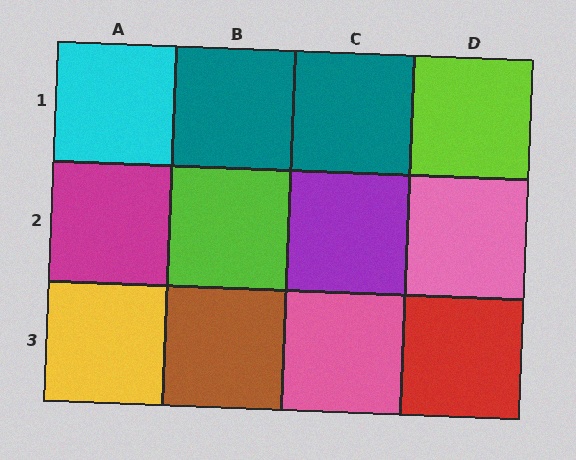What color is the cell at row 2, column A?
Magenta.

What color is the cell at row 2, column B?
Lime.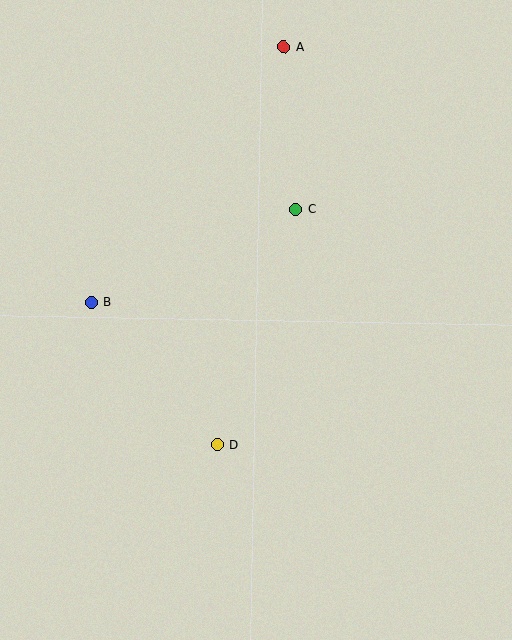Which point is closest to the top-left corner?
Point A is closest to the top-left corner.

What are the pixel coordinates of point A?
Point A is at (284, 47).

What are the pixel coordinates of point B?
Point B is at (92, 302).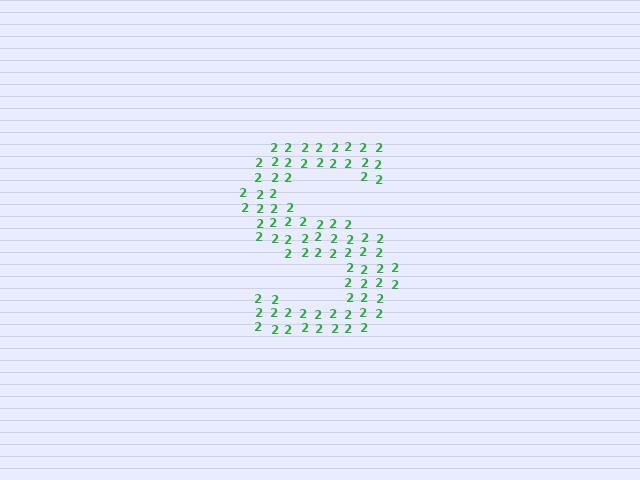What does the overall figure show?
The overall figure shows the letter S.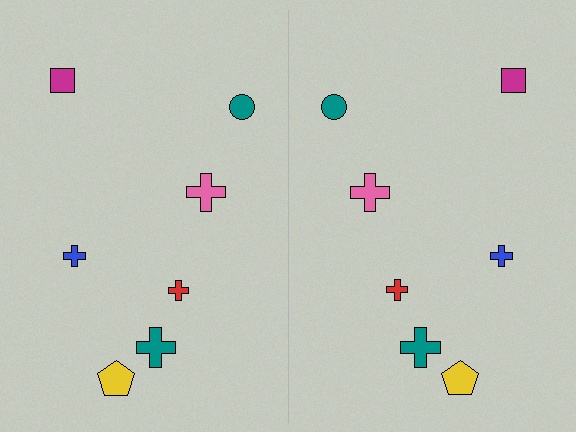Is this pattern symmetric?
Yes, this pattern has bilateral (reflection) symmetry.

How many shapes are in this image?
There are 14 shapes in this image.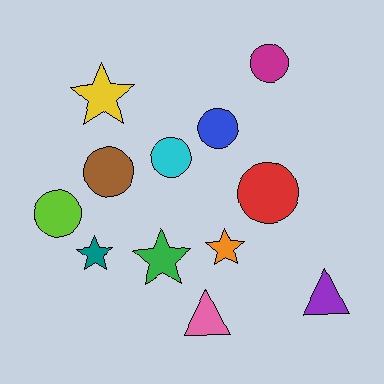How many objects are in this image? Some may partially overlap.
There are 12 objects.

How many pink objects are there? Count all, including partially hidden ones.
There is 1 pink object.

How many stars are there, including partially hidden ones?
There are 4 stars.